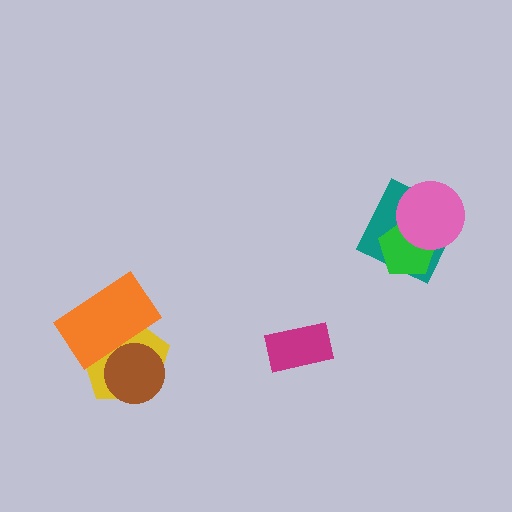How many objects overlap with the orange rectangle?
2 objects overlap with the orange rectangle.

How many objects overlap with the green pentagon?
2 objects overlap with the green pentagon.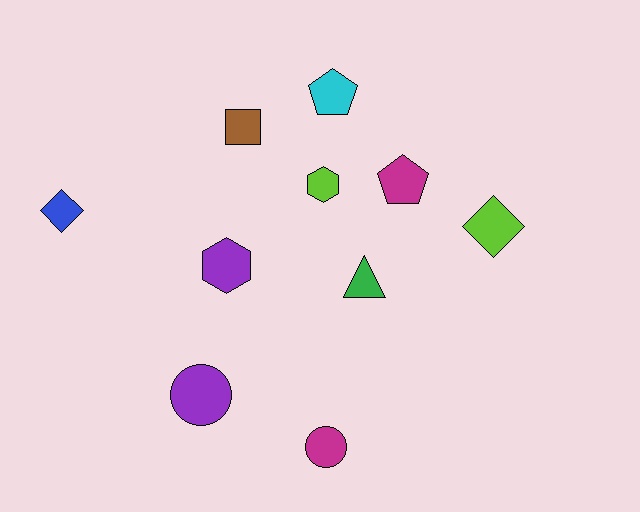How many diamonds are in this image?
There are 2 diamonds.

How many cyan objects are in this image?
There is 1 cyan object.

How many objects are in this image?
There are 10 objects.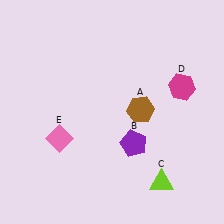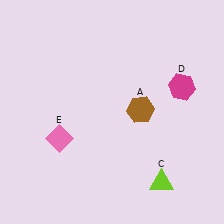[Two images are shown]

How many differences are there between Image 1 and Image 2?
There is 1 difference between the two images.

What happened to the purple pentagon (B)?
The purple pentagon (B) was removed in Image 2. It was in the bottom-right area of Image 1.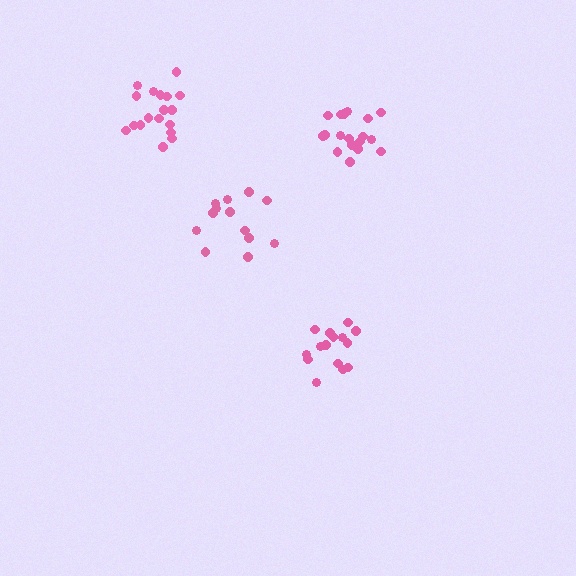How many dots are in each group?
Group 1: 13 dots, Group 2: 18 dots, Group 3: 15 dots, Group 4: 18 dots (64 total).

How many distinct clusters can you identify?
There are 4 distinct clusters.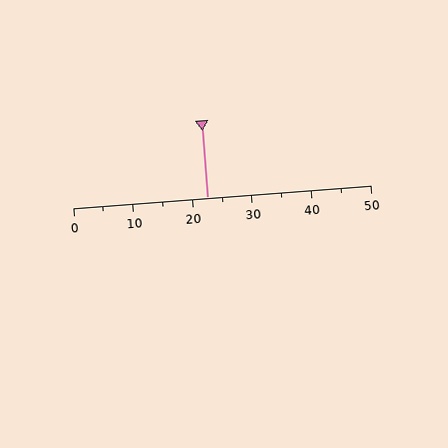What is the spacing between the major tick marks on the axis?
The major ticks are spaced 10 apart.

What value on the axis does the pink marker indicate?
The marker indicates approximately 22.5.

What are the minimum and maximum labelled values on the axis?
The axis runs from 0 to 50.